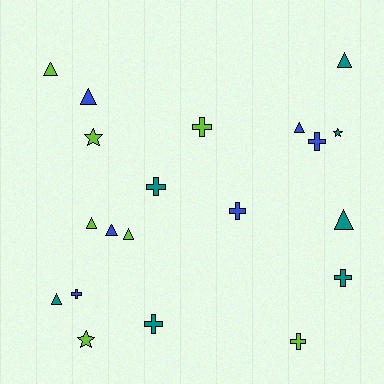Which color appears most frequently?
Teal, with 7 objects.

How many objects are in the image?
There are 20 objects.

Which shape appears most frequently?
Triangle, with 9 objects.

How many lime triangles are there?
There are 3 lime triangles.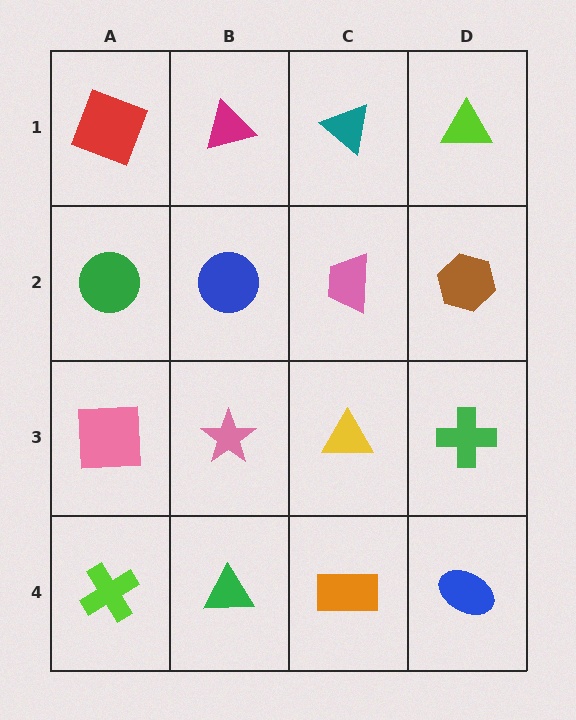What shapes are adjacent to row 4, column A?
A pink square (row 3, column A), a green triangle (row 4, column B).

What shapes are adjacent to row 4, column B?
A pink star (row 3, column B), a lime cross (row 4, column A), an orange rectangle (row 4, column C).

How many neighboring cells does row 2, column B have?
4.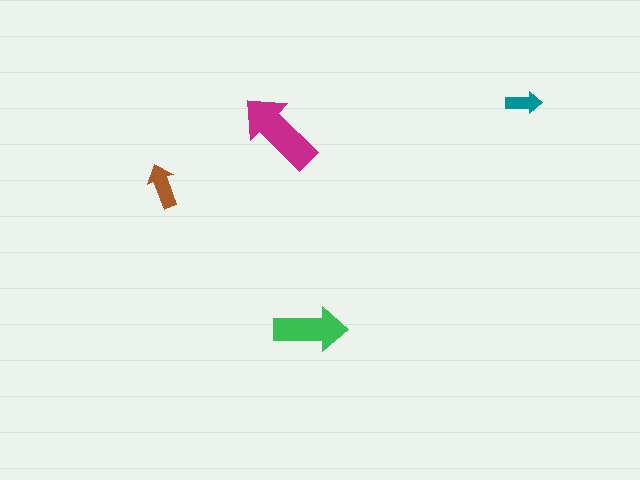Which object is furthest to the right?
The teal arrow is rightmost.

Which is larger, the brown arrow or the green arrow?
The green one.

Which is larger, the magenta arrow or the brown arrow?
The magenta one.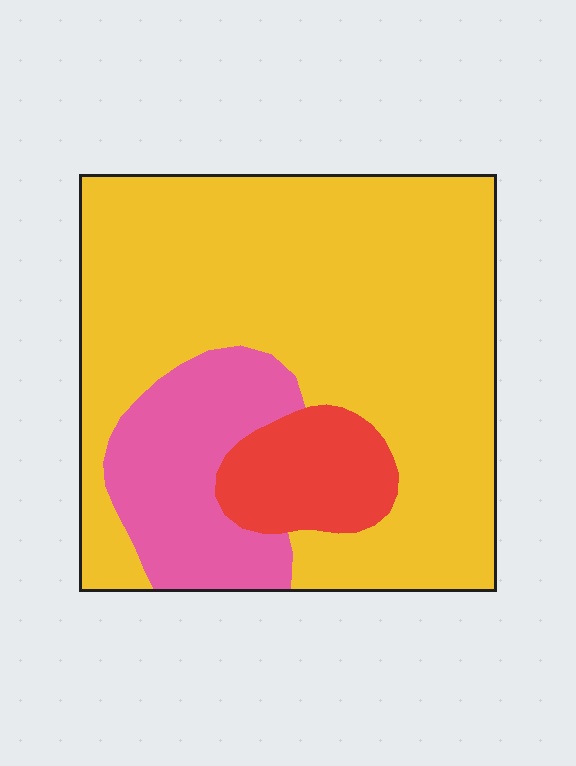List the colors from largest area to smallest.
From largest to smallest: yellow, pink, red.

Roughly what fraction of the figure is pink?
Pink covers around 20% of the figure.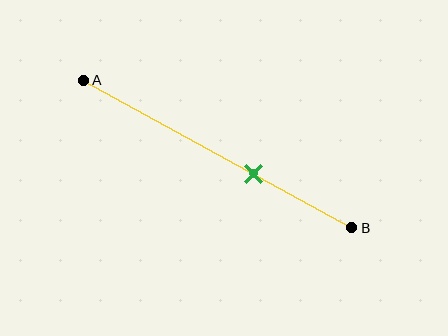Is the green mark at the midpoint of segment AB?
No, the mark is at about 65% from A, not at the 50% midpoint.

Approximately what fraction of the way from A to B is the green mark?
The green mark is approximately 65% of the way from A to B.